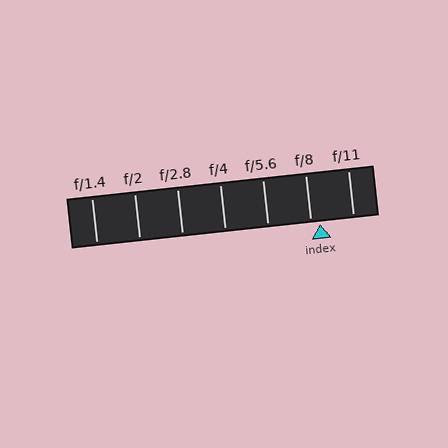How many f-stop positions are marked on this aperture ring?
There are 7 f-stop positions marked.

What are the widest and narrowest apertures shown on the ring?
The widest aperture shown is f/1.4 and the narrowest is f/11.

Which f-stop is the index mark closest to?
The index mark is closest to f/8.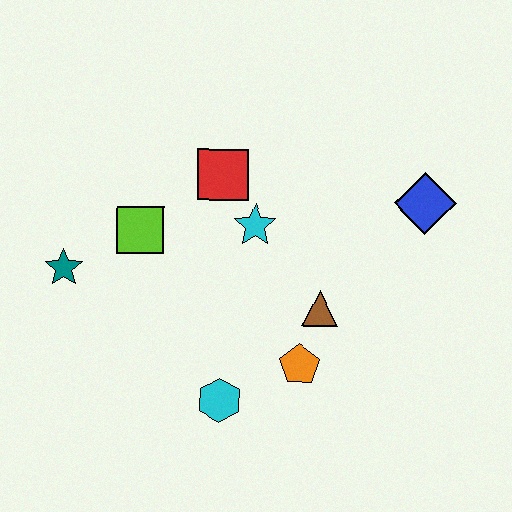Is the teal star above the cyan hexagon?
Yes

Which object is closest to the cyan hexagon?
The orange pentagon is closest to the cyan hexagon.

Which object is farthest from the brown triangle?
The teal star is farthest from the brown triangle.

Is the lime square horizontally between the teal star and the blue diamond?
Yes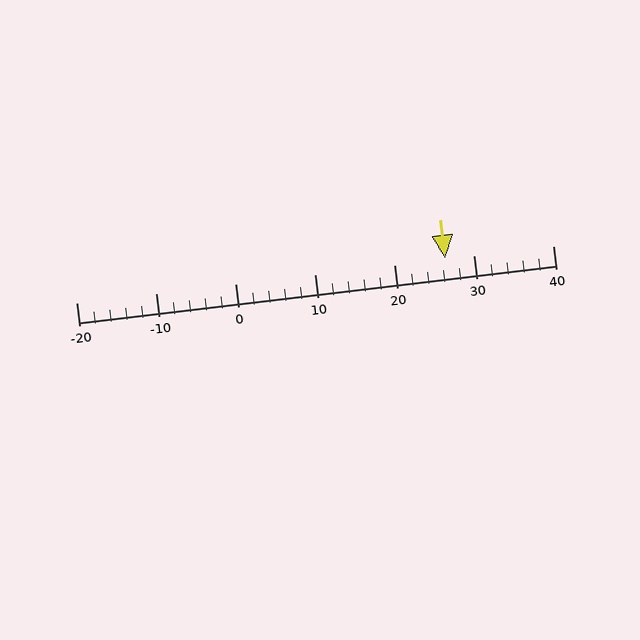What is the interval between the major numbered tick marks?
The major tick marks are spaced 10 units apart.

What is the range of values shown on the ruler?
The ruler shows values from -20 to 40.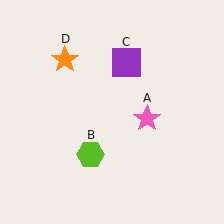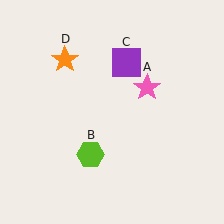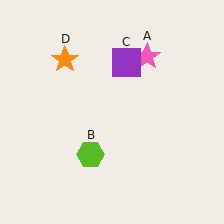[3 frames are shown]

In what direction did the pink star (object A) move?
The pink star (object A) moved up.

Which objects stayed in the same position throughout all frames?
Lime hexagon (object B) and purple square (object C) and orange star (object D) remained stationary.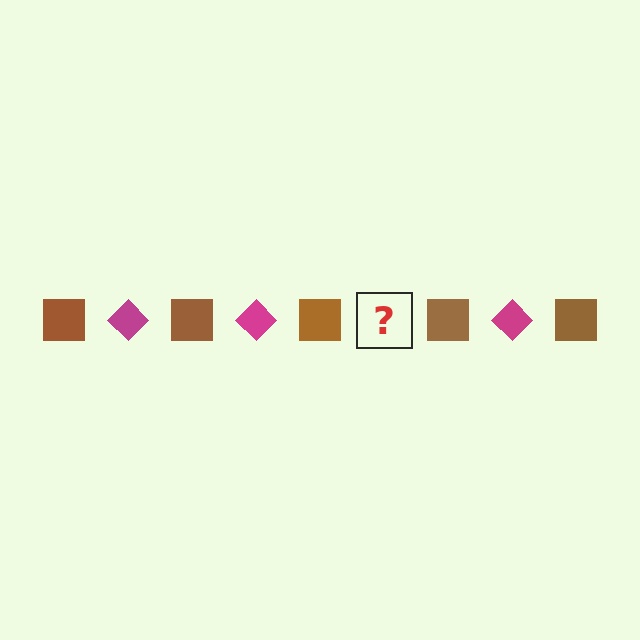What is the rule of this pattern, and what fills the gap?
The rule is that the pattern alternates between brown square and magenta diamond. The gap should be filled with a magenta diamond.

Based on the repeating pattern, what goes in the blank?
The blank should be a magenta diamond.